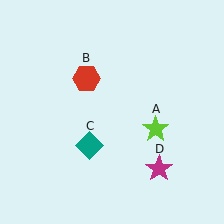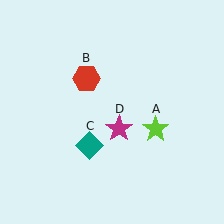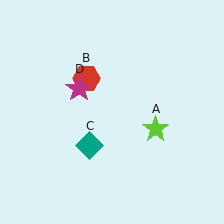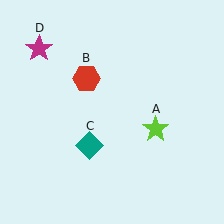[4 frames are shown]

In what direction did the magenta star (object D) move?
The magenta star (object D) moved up and to the left.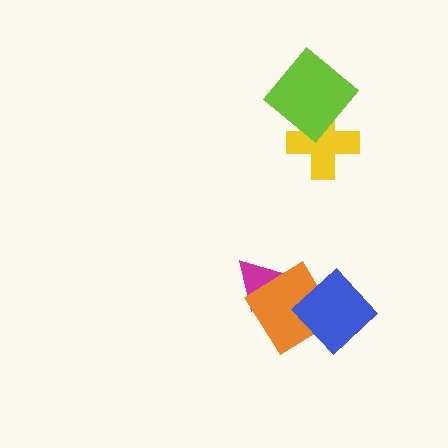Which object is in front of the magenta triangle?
The orange diamond is in front of the magenta triangle.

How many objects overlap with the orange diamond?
2 objects overlap with the orange diamond.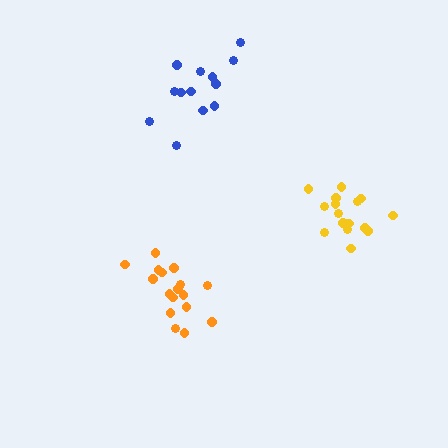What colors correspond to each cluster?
The clusters are colored: blue, yellow, orange.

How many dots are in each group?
Group 1: 13 dots, Group 2: 17 dots, Group 3: 17 dots (47 total).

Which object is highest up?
The blue cluster is topmost.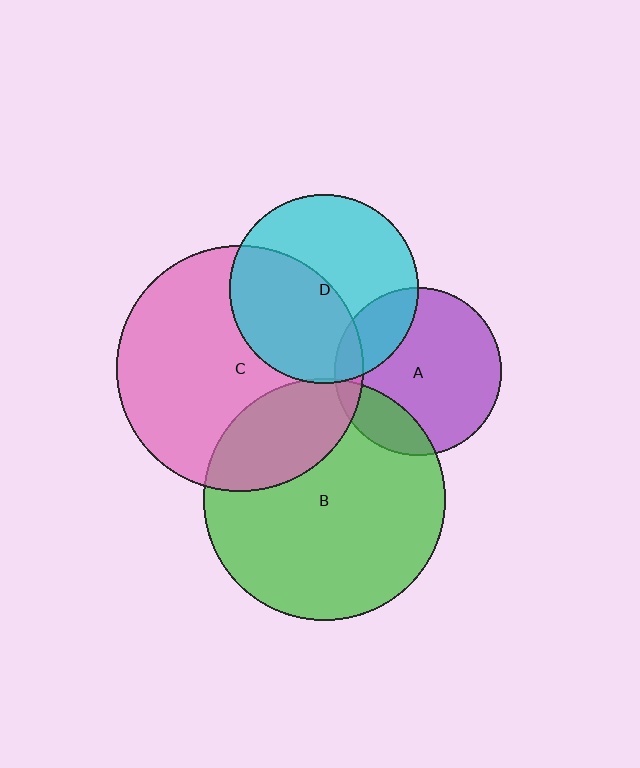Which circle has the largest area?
Circle C (pink).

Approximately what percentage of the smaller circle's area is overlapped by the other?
Approximately 5%.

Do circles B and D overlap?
Yes.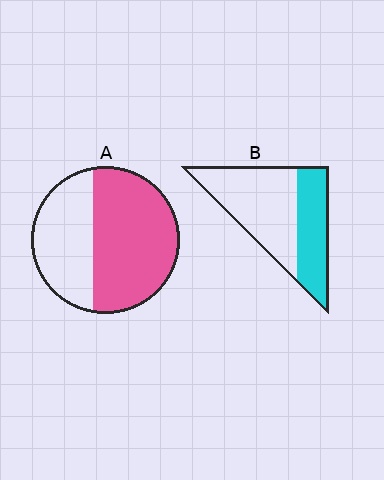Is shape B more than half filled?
No.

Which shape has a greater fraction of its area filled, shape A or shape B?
Shape A.